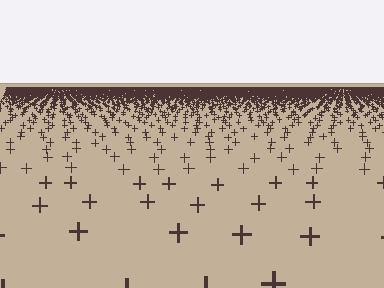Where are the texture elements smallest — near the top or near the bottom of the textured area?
Near the top.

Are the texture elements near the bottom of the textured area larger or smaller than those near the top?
Larger. Near the bottom, elements are closer to the viewer and appear at a bigger on-screen size.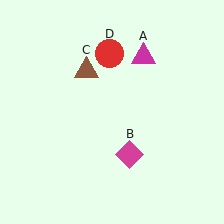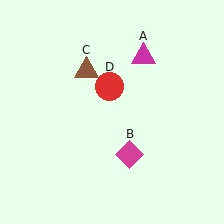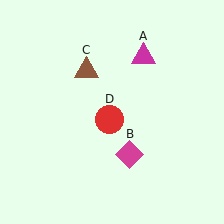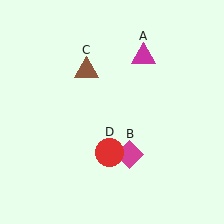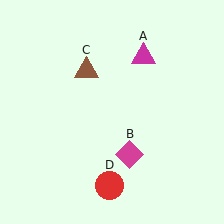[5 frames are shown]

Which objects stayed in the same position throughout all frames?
Magenta triangle (object A) and magenta diamond (object B) and brown triangle (object C) remained stationary.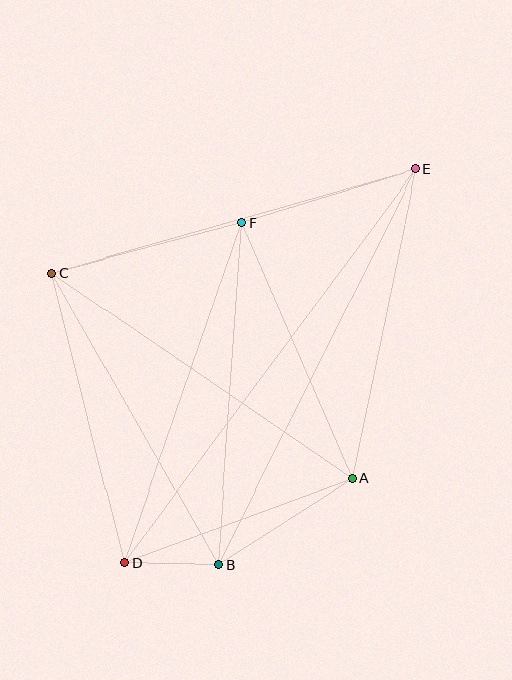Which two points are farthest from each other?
Points D and E are farthest from each other.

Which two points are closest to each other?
Points B and D are closest to each other.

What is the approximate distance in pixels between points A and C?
The distance between A and C is approximately 364 pixels.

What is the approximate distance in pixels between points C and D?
The distance between C and D is approximately 299 pixels.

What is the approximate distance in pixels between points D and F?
The distance between D and F is approximately 360 pixels.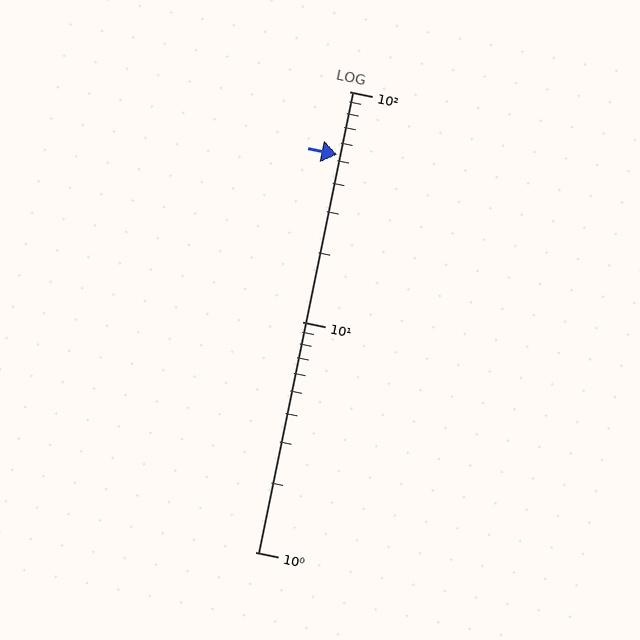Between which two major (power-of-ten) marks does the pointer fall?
The pointer is between 10 and 100.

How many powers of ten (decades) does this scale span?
The scale spans 2 decades, from 1 to 100.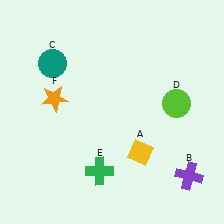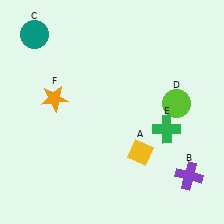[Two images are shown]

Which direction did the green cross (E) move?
The green cross (E) moved right.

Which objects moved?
The objects that moved are: the teal circle (C), the green cross (E).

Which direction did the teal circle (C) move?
The teal circle (C) moved up.